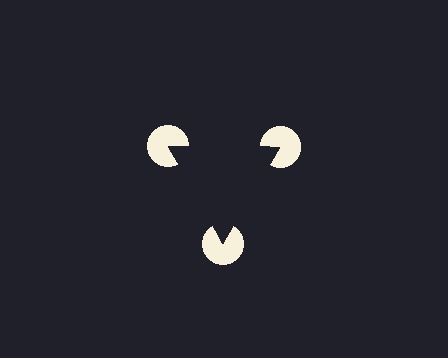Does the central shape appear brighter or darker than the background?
It typically appears slightly darker than the background, even though no actual brightness change is drawn.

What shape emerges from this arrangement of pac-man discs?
An illusory triangle — its edges are inferred from the aligned wedge cuts in the pac-man discs, not physically drawn.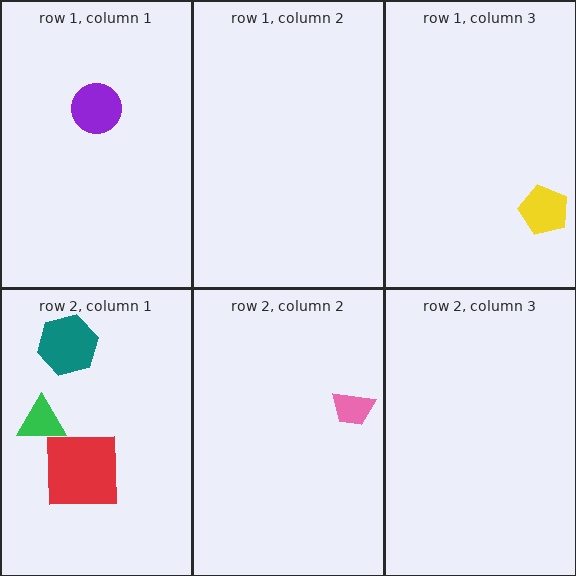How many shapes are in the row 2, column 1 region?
3.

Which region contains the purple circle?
The row 1, column 1 region.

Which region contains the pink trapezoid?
The row 2, column 2 region.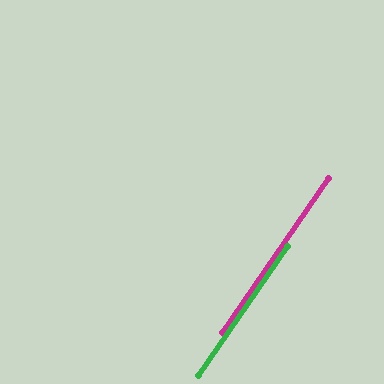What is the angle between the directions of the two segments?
Approximately 0 degrees.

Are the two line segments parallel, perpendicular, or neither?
Parallel — their directions differ by only 0.3°.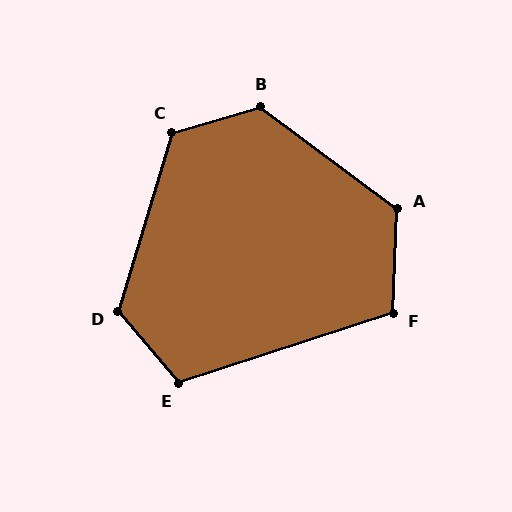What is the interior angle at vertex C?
Approximately 123 degrees (obtuse).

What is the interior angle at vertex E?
Approximately 112 degrees (obtuse).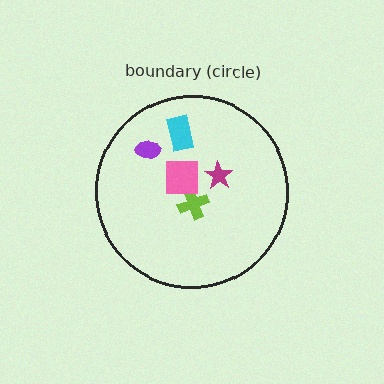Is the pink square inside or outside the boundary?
Inside.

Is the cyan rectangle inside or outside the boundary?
Inside.